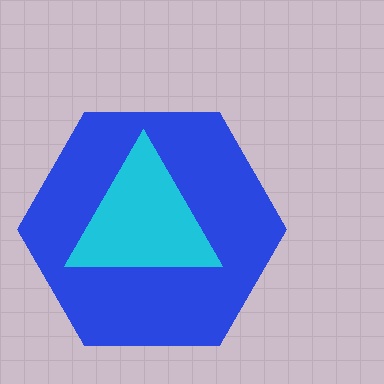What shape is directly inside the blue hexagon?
The cyan triangle.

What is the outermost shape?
The blue hexagon.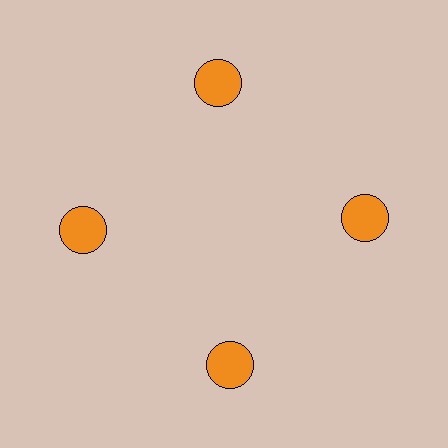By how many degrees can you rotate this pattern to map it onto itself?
The pattern maps onto itself every 90 degrees of rotation.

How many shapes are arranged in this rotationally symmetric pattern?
There are 4 shapes, arranged in 4 groups of 1.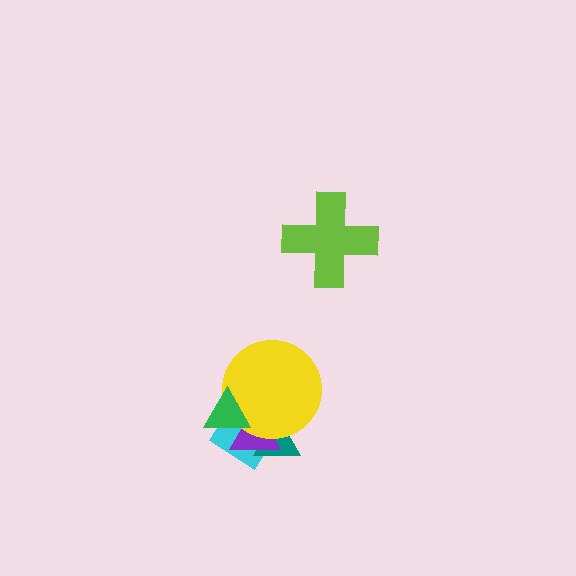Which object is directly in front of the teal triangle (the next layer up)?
The purple triangle is directly in front of the teal triangle.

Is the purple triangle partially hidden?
Yes, it is partially covered by another shape.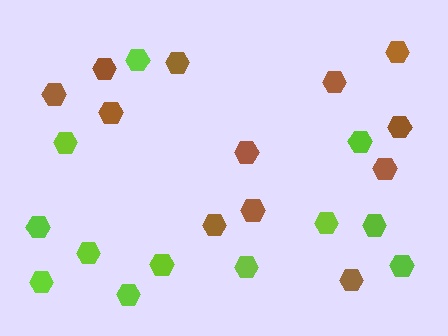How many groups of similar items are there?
There are 2 groups: one group of brown hexagons (12) and one group of lime hexagons (12).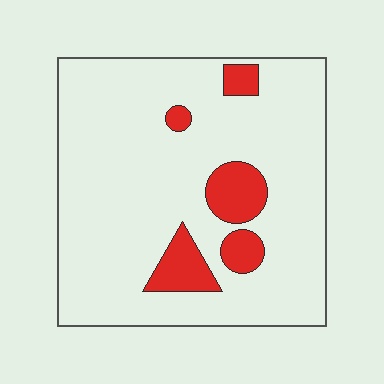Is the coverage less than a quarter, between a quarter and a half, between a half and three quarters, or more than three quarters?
Less than a quarter.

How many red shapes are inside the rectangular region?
5.